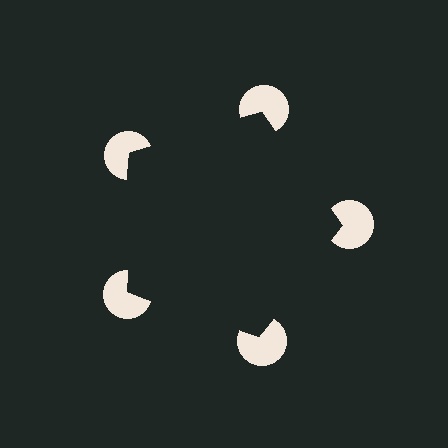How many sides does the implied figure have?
5 sides.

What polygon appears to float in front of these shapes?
An illusory pentagon — its edges are inferred from the aligned wedge cuts in the pac-man discs, not physically drawn.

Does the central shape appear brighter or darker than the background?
It typically appears slightly darker than the background, even though no actual brightness change is drawn.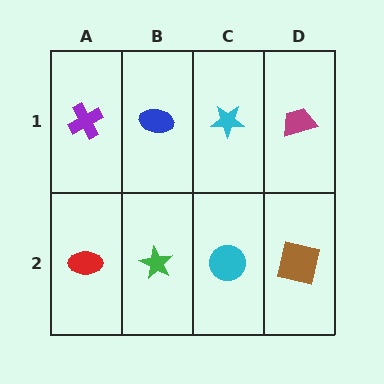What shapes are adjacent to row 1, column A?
A red ellipse (row 2, column A), a blue ellipse (row 1, column B).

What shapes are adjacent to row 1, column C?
A cyan circle (row 2, column C), a blue ellipse (row 1, column B), a magenta trapezoid (row 1, column D).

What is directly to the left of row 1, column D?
A cyan star.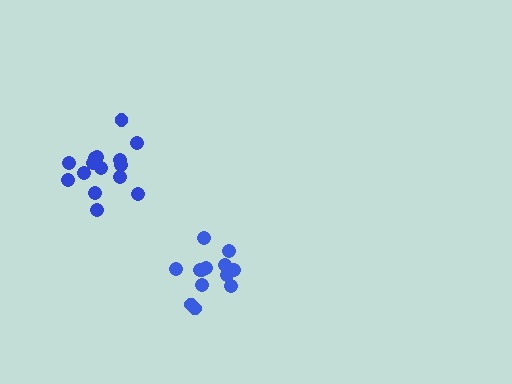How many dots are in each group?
Group 1: 13 dots, Group 2: 15 dots (28 total).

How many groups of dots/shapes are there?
There are 2 groups.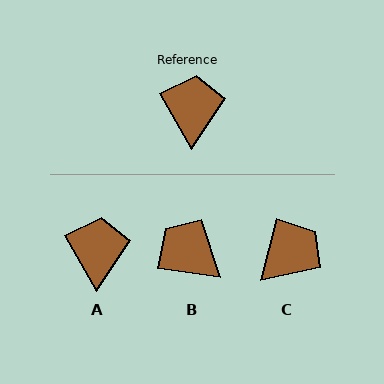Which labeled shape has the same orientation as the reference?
A.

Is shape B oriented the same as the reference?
No, it is off by about 52 degrees.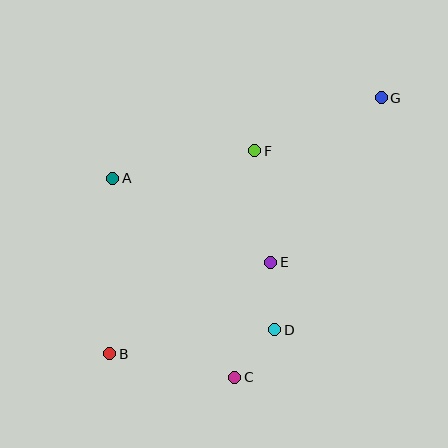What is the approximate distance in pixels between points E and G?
The distance between E and G is approximately 198 pixels.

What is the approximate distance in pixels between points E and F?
The distance between E and F is approximately 113 pixels.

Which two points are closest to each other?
Points C and D are closest to each other.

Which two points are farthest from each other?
Points B and G are farthest from each other.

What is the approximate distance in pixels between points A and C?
The distance between A and C is approximately 234 pixels.